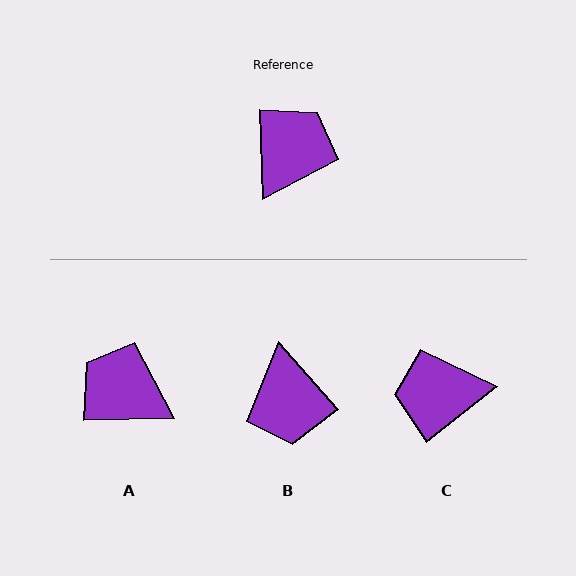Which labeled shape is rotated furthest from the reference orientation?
B, about 140 degrees away.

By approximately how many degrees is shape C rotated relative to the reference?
Approximately 126 degrees counter-clockwise.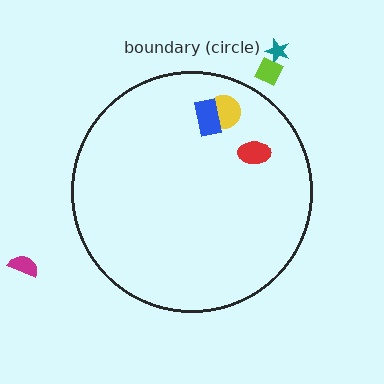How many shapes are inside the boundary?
3 inside, 3 outside.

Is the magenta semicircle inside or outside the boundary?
Outside.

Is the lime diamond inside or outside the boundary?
Outside.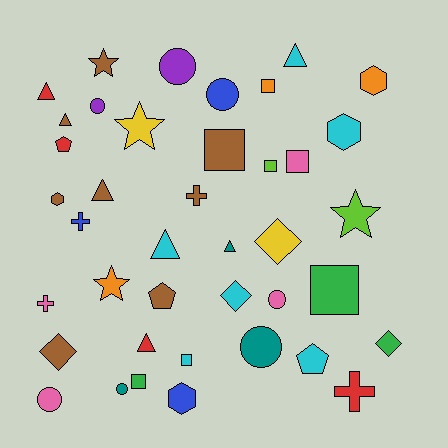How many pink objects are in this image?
There are 4 pink objects.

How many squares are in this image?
There are 7 squares.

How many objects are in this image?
There are 40 objects.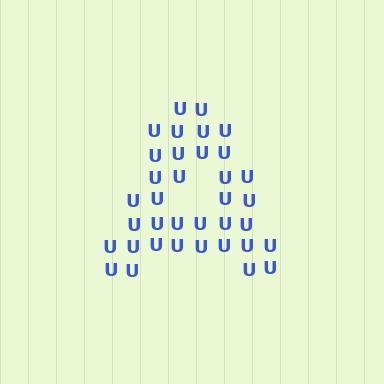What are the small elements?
The small elements are letter U's.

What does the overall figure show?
The overall figure shows the letter A.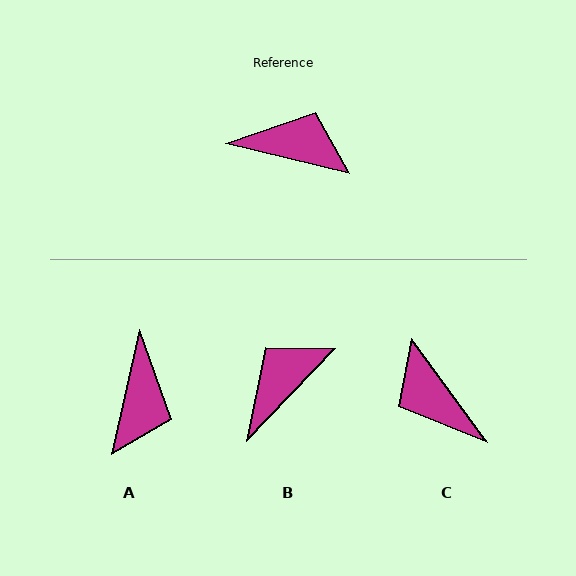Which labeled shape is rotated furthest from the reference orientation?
C, about 139 degrees away.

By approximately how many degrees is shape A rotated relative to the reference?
Approximately 89 degrees clockwise.